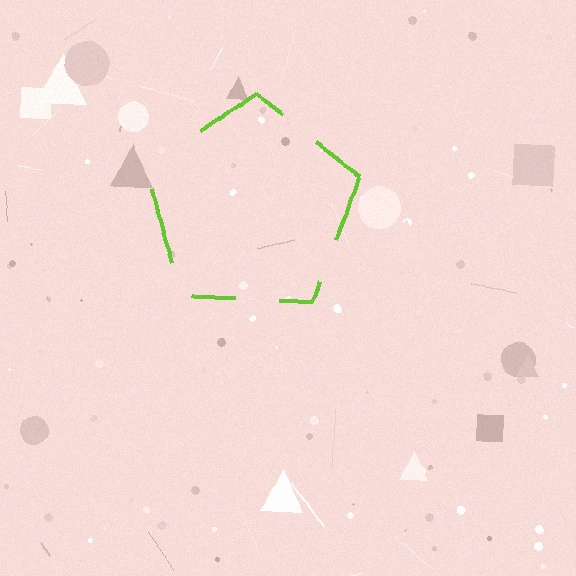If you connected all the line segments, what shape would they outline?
They would outline a pentagon.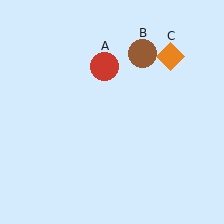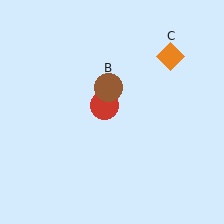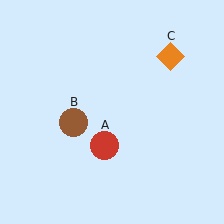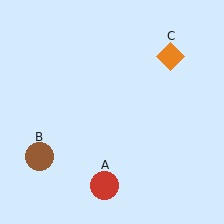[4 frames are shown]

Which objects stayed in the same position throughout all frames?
Orange diamond (object C) remained stationary.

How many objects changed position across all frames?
2 objects changed position: red circle (object A), brown circle (object B).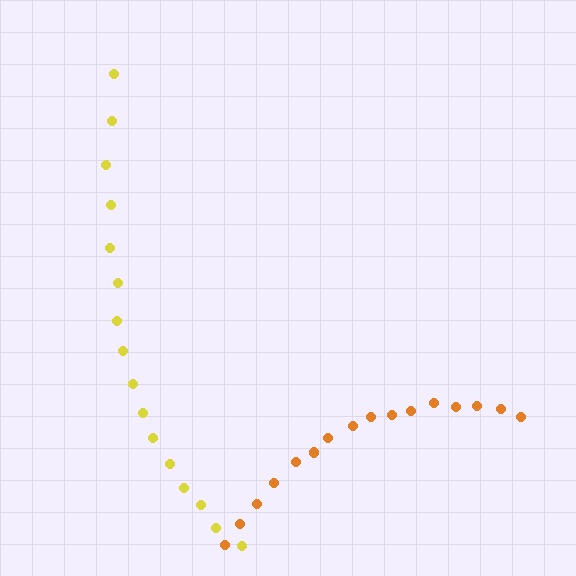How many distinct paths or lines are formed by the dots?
There are 2 distinct paths.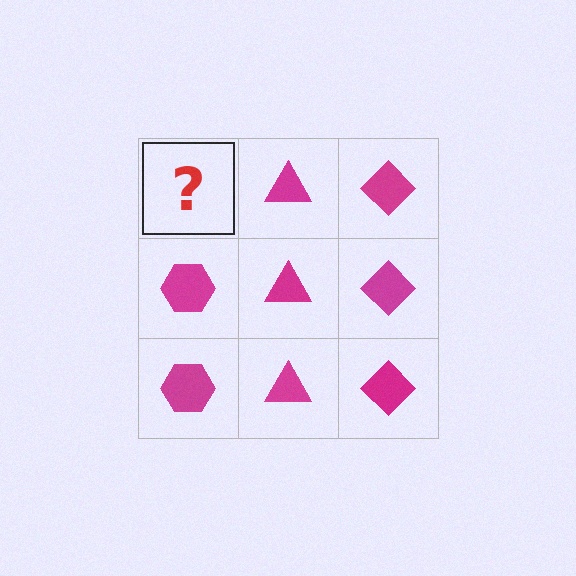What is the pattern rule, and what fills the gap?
The rule is that each column has a consistent shape. The gap should be filled with a magenta hexagon.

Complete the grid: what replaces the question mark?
The question mark should be replaced with a magenta hexagon.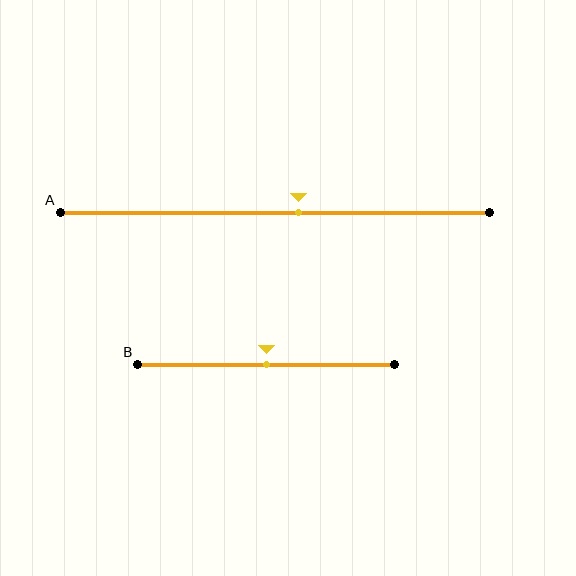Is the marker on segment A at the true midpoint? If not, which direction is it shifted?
No, the marker on segment A is shifted to the right by about 6% of the segment length.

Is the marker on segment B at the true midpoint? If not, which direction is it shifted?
Yes, the marker on segment B is at the true midpoint.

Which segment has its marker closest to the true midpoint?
Segment B has its marker closest to the true midpoint.